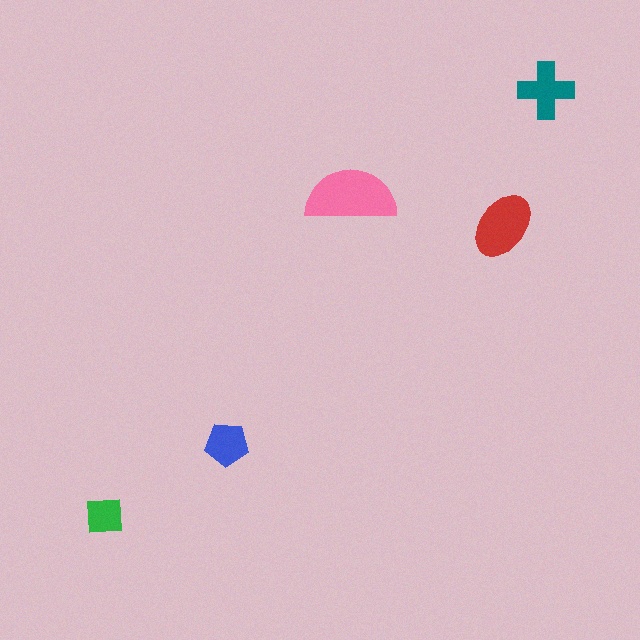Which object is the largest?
The pink semicircle.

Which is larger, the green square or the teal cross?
The teal cross.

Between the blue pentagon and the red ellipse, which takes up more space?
The red ellipse.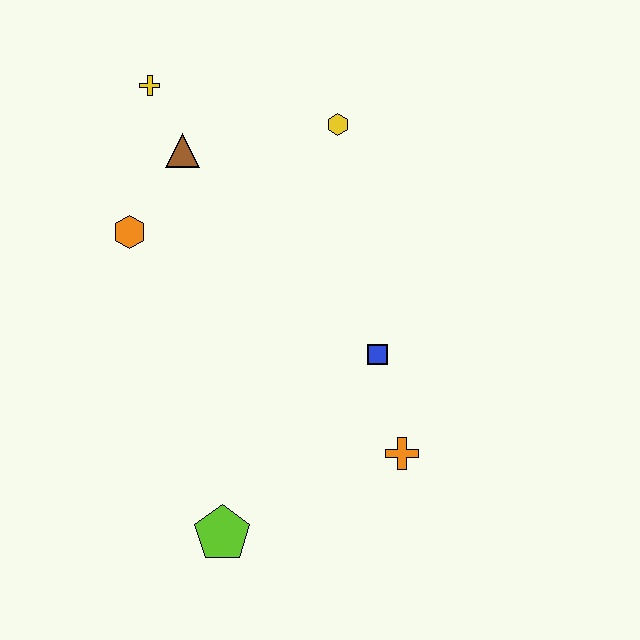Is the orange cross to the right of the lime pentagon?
Yes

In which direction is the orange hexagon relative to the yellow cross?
The orange hexagon is below the yellow cross.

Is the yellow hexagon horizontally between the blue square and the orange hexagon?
Yes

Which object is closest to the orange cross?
The blue square is closest to the orange cross.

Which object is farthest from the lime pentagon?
The yellow cross is farthest from the lime pentagon.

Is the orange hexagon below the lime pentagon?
No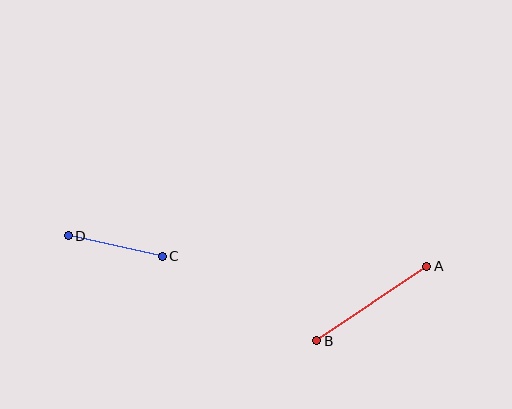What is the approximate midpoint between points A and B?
The midpoint is at approximately (372, 304) pixels.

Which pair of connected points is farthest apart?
Points A and B are farthest apart.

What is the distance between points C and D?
The distance is approximately 96 pixels.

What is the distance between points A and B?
The distance is approximately 133 pixels.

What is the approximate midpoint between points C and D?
The midpoint is at approximately (115, 246) pixels.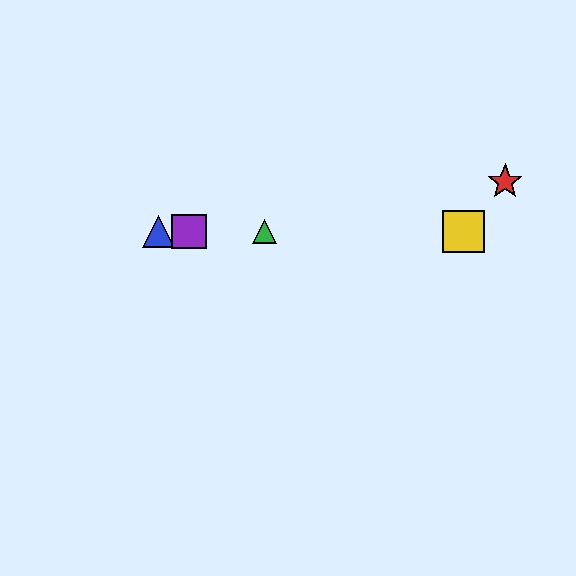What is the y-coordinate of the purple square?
The purple square is at y≈231.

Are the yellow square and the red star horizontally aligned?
No, the yellow square is at y≈231 and the red star is at y≈182.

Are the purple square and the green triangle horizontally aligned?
Yes, both are at y≈231.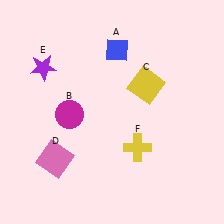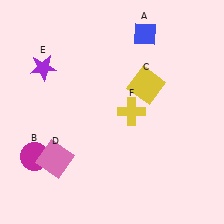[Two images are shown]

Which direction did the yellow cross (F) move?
The yellow cross (F) moved up.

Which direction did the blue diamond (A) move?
The blue diamond (A) moved right.